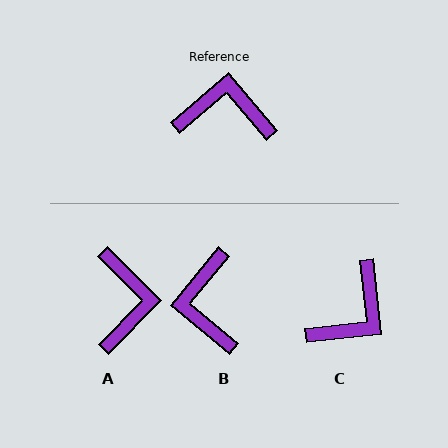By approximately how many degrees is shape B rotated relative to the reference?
Approximately 100 degrees counter-clockwise.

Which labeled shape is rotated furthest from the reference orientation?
C, about 125 degrees away.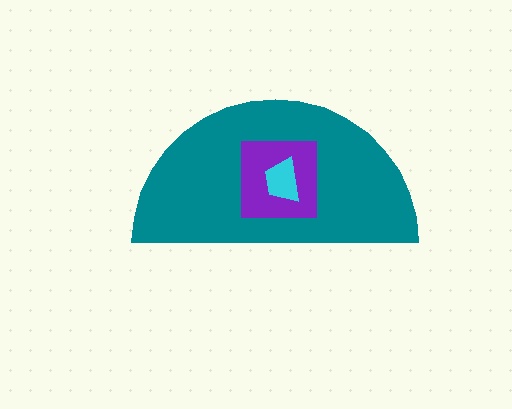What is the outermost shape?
The teal semicircle.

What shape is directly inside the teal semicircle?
The purple square.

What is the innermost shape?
The cyan trapezoid.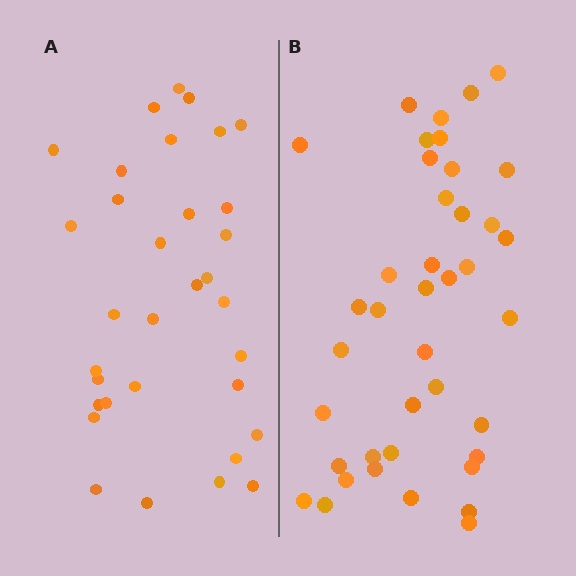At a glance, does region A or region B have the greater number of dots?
Region B (the right region) has more dots.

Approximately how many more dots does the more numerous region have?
Region B has roughly 8 or so more dots than region A.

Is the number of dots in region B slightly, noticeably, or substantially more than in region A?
Region B has only slightly more — the two regions are fairly close. The ratio is roughly 1.2 to 1.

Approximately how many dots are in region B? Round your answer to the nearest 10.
About 40 dots.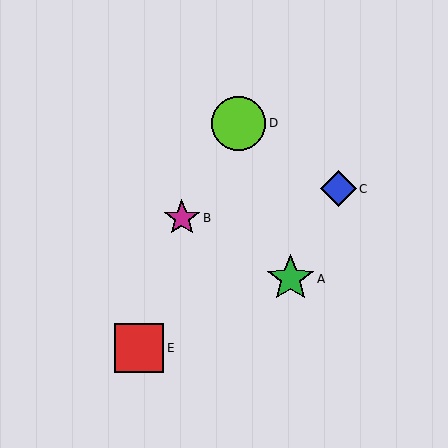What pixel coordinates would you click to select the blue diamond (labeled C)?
Click at (338, 189) to select the blue diamond C.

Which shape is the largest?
The lime circle (labeled D) is the largest.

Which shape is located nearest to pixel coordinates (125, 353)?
The red square (labeled E) at (139, 348) is nearest to that location.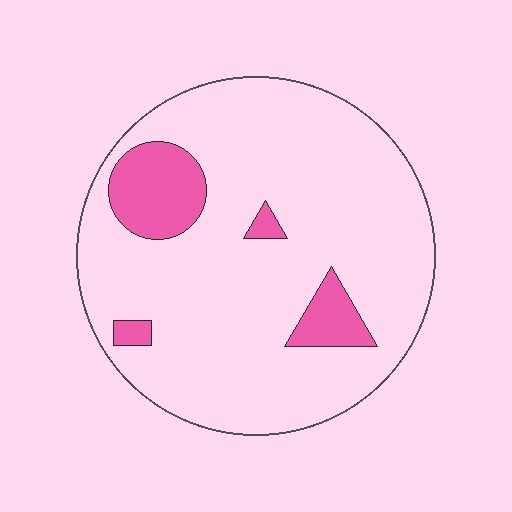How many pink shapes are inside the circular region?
4.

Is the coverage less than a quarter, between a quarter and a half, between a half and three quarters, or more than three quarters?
Less than a quarter.